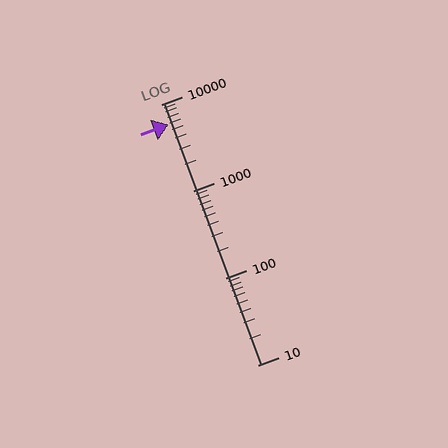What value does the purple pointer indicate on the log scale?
The pointer indicates approximately 5900.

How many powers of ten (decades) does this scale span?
The scale spans 3 decades, from 10 to 10000.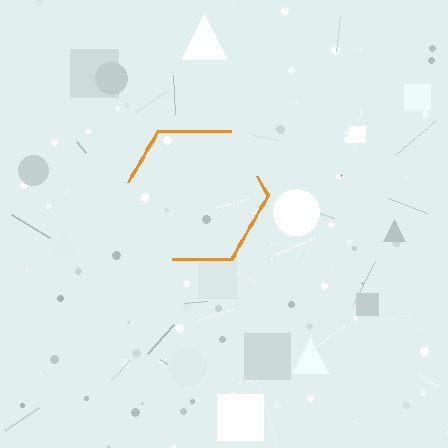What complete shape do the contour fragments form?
The contour fragments form a hexagon.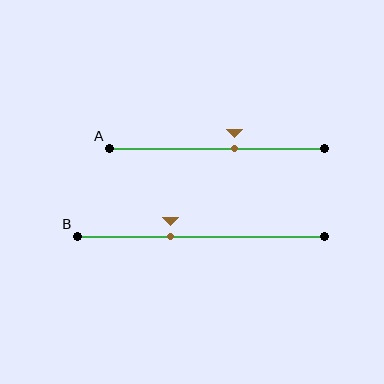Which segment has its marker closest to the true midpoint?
Segment A has its marker closest to the true midpoint.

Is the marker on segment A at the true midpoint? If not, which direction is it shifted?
No, the marker on segment A is shifted to the right by about 8% of the segment length.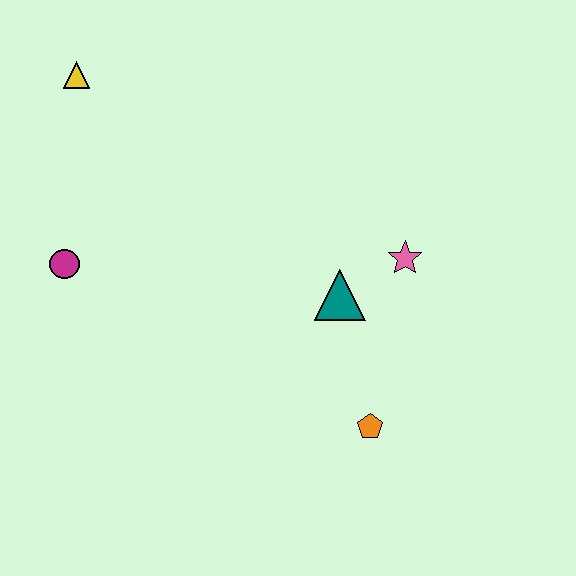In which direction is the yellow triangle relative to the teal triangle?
The yellow triangle is to the left of the teal triangle.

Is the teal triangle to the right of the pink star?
No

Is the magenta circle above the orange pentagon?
Yes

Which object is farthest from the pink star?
The yellow triangle is farthest from the pink star.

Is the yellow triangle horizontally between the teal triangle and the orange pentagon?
No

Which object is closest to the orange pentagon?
The teal triangle is closest to the orange pentagon.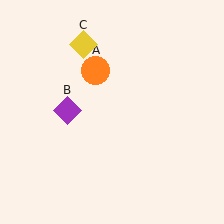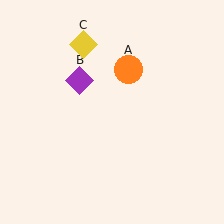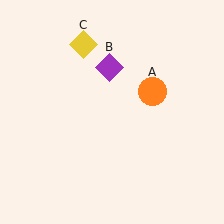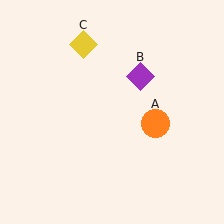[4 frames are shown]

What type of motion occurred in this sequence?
The orange circle (object A), purple diamond (object B) rotated clockwise around the center of the scene.